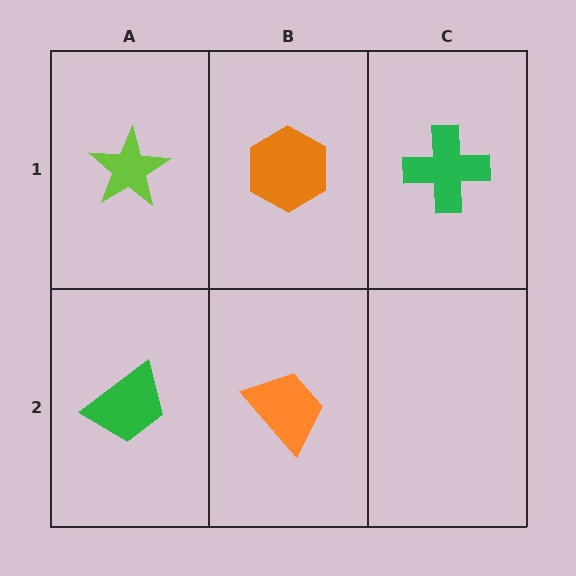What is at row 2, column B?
An orange trapezoid.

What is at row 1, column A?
A lime star.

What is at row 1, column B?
An orange hexagon.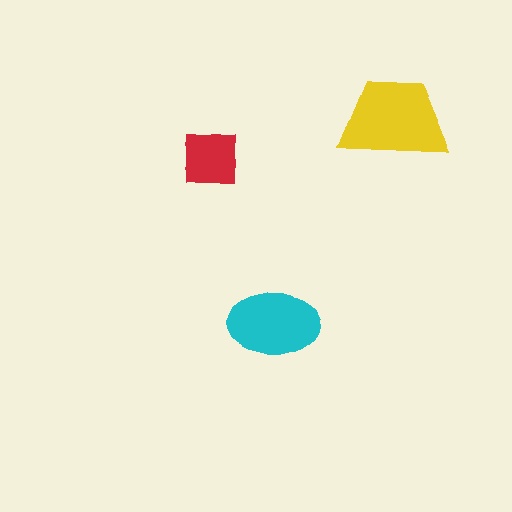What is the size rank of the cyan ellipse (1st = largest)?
2nd.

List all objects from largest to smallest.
The yellow trapezoid, the cyan ellipse, the red square.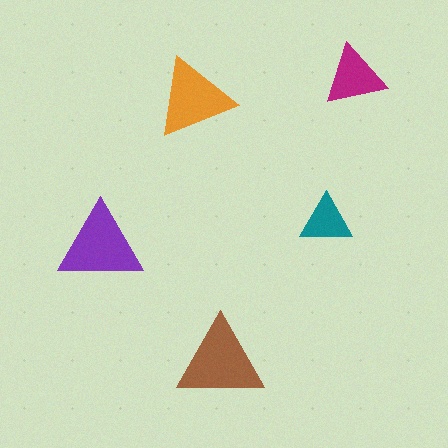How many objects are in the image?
There are 5 objects in the image.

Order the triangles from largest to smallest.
the brown one, the purple one, the orange one, the magenta one, the teal one.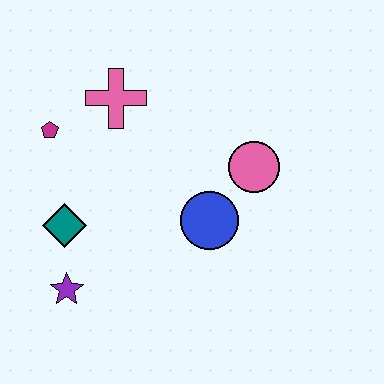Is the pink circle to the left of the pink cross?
No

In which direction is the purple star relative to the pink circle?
The purple star is to the left of the pink circle.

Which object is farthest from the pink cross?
The purple star is farthest from the pink cross.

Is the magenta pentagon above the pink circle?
Yes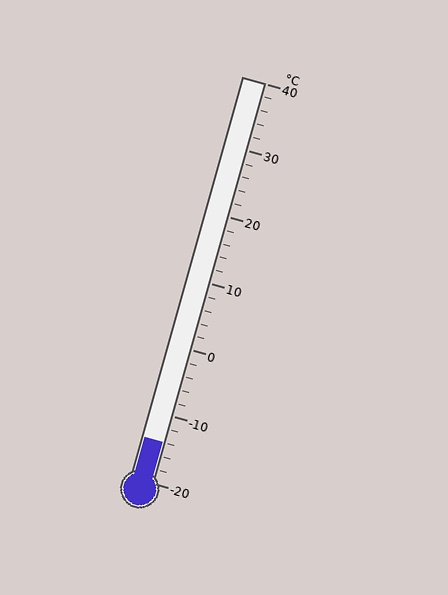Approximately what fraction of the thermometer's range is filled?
The thermometer is filled to approximately 10% of its range.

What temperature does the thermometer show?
The thermometer shows approximately -14°C.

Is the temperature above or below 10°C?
The temperature is below 10°C.